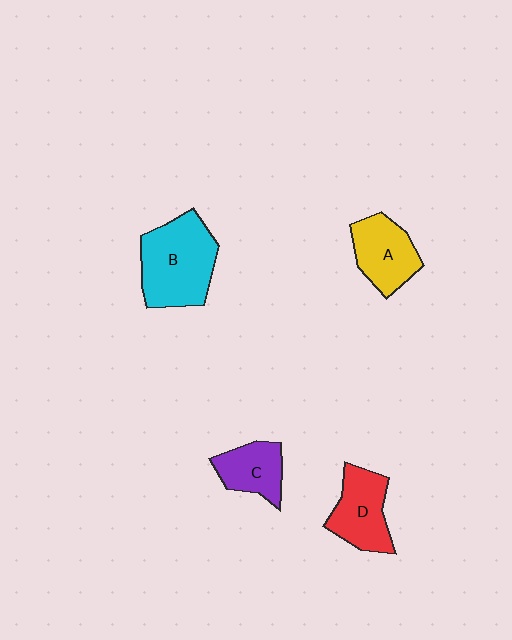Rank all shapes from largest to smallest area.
From largest to smallest: B (cyan), D (red), A (yellow), C (purple).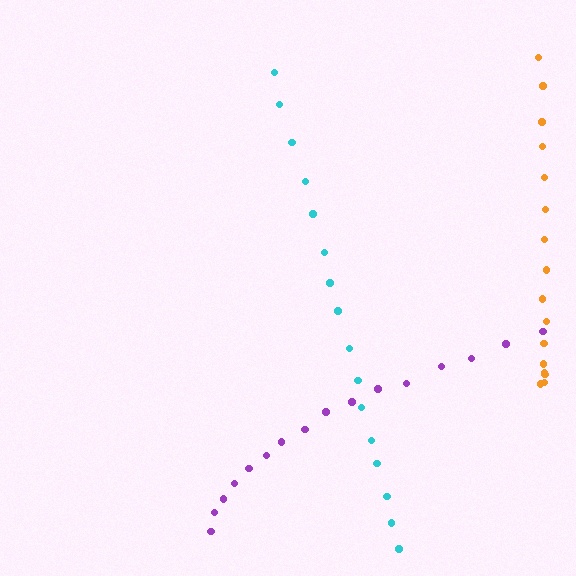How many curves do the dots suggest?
There are 3 distinct paths.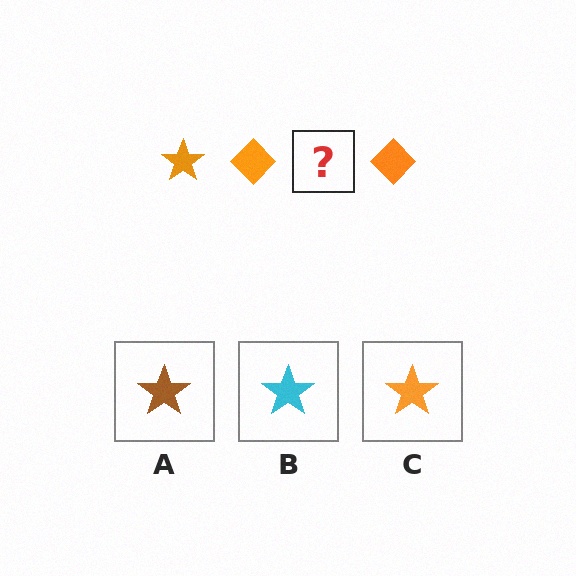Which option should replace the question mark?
Option C.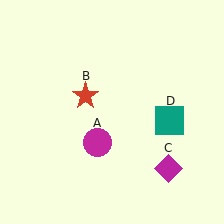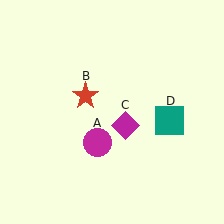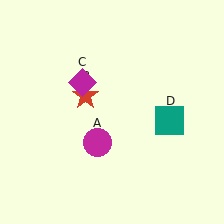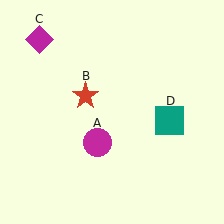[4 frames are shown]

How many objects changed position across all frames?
1 object changed position: magenta diamond (object C).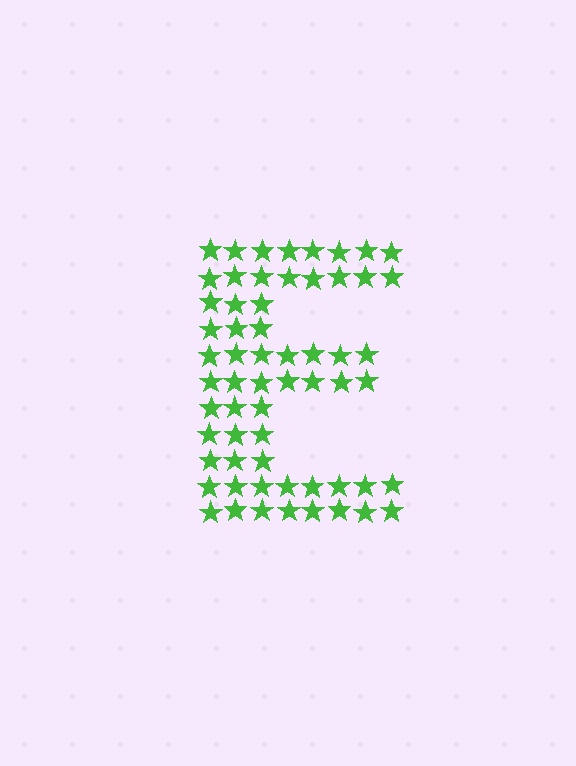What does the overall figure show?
The overall figure shows the letter E.